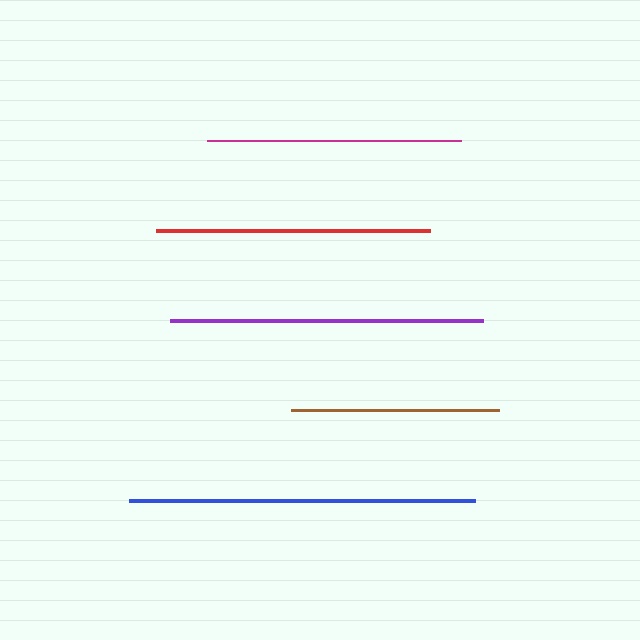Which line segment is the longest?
The blue line is the longest at approximately 347 pixels.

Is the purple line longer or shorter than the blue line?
The blue line is longer than the purple line.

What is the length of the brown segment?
The brown segment is approximately 208 pixels long.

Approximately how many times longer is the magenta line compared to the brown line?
The magenta line is approximately 1.2 times the length of the brown line.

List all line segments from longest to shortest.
From longest to shortest: blue, purple, red, magenta, brown.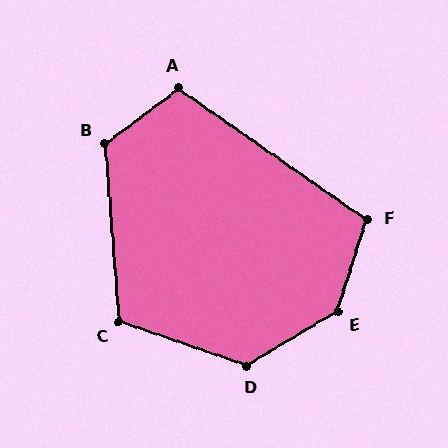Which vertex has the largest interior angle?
E, at approximately 138 degrees.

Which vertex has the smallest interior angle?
F, at approximately 107 degrees.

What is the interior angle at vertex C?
Approximately 113 degrees (obtuse).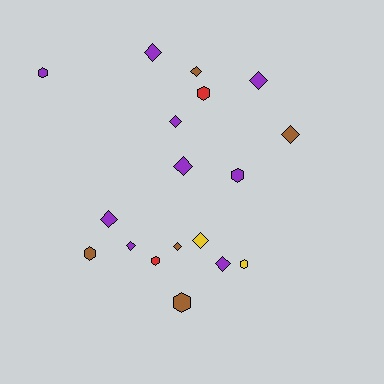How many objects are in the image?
There are 18 objects.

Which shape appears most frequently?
Diamond, with 11 objects.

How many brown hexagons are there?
There are 2 brown hexagons.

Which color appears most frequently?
Purple, with 9 objects.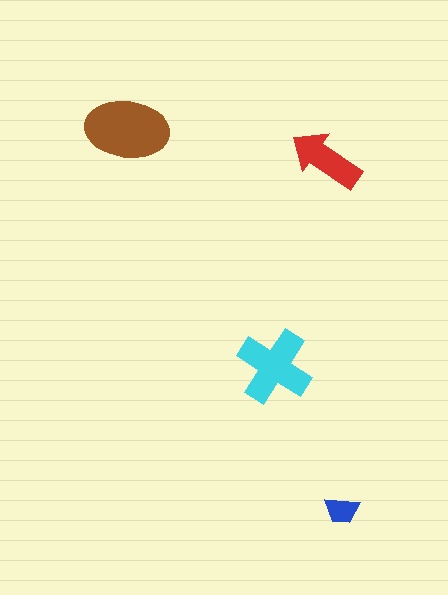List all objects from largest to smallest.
The brown ellipse, the cyan cross, the red arrow, the blue trapezoid.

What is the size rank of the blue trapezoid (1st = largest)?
4th.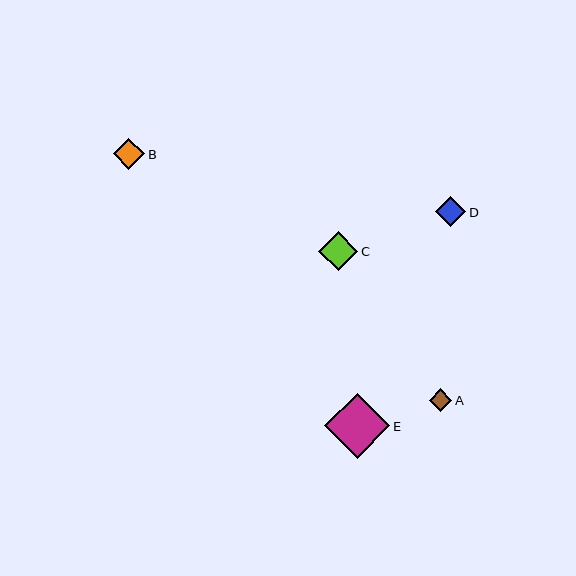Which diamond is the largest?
Diamond E is the largest with a size of approximately 65 pixels.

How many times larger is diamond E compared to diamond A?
Diamond E is approximately 2.9 times the size of diamond A.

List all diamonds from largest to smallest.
From largest to smallest: E, C, B, D, A.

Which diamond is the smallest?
Diamond A is the smallest with a size of approximately 23 pixels.